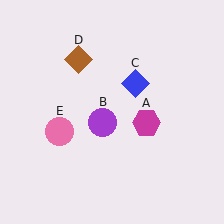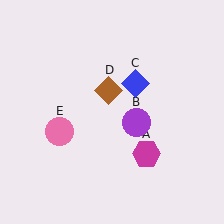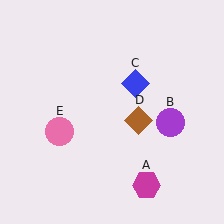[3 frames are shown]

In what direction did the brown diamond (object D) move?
The brown diamond (object D) moved down and to the right.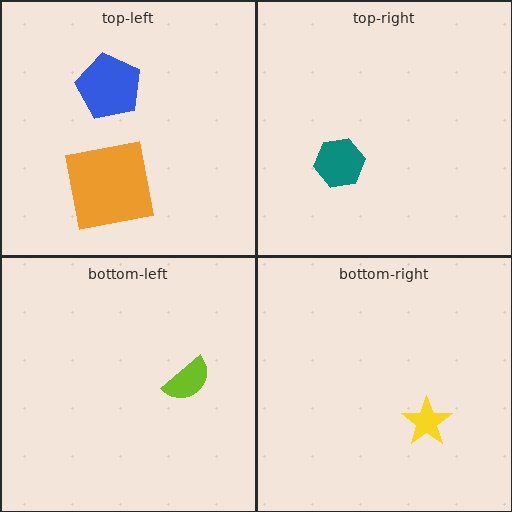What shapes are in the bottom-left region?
The lime semicircle.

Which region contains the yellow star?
The bottom-right region.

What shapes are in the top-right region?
The teal hexagon.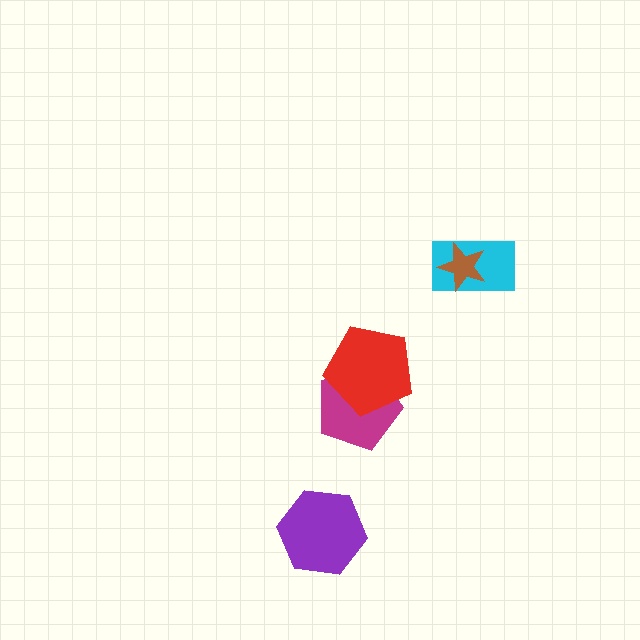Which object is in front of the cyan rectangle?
The brown star is in front of the cyan rectangle.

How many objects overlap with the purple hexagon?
0 objects overlap with the purple hexagon.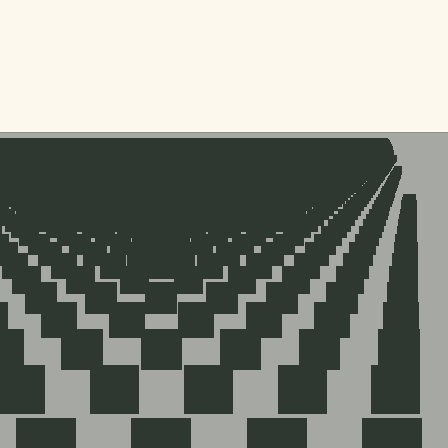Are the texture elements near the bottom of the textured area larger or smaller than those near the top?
Larger. Near the bottom, elements are closer to the viewer and appear at a bigger on-screen size.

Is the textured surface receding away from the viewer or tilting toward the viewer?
The surface is receding away from the viewer. Texture elements get smaller and denser toward the top.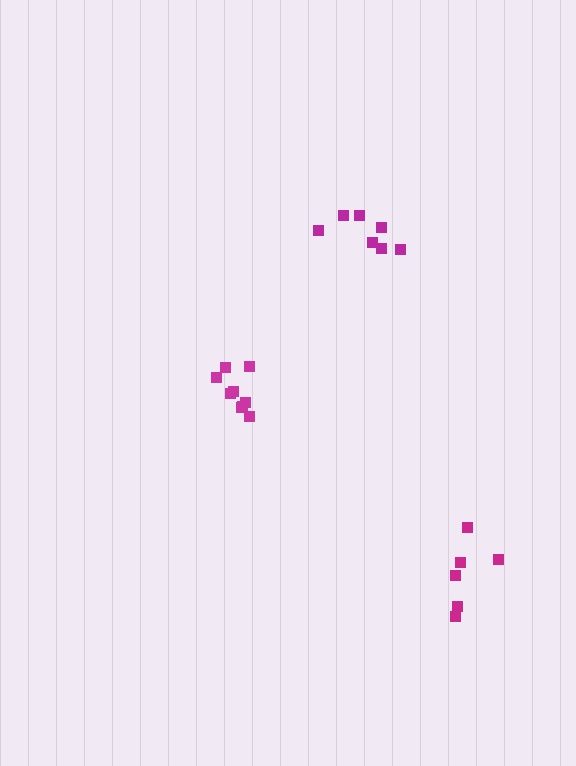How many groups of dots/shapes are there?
There are 3 groups.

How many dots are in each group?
Group 1: 9 dots, Group 2: 6 dots, Group 3: 7 dots (22 total).